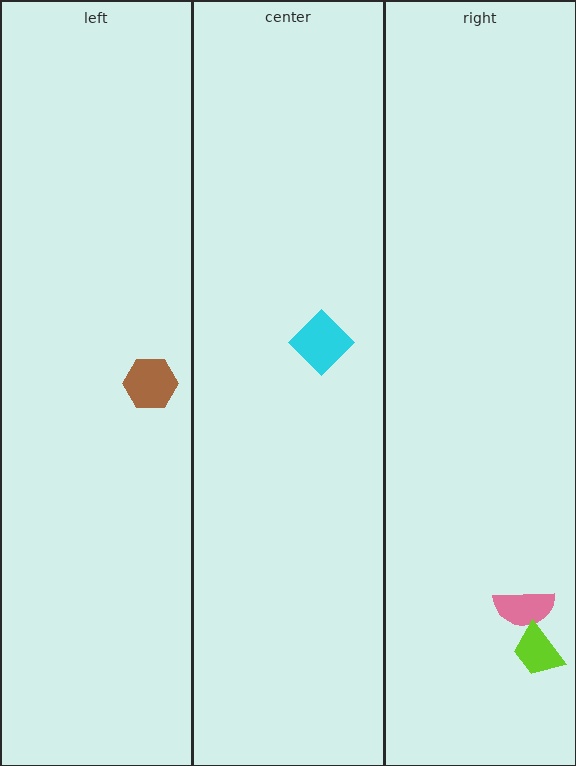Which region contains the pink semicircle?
The right region.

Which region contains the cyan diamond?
The center region.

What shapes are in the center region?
The cyan diamond.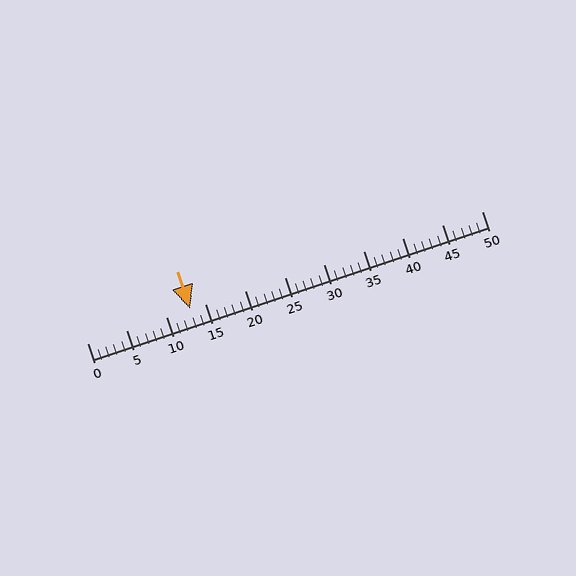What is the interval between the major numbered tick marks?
The major tick marks are spaced 5 units apart.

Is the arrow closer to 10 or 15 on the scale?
The arrow is closer to 15.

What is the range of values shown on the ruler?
The ruler shows values from 0 to 50.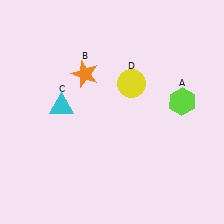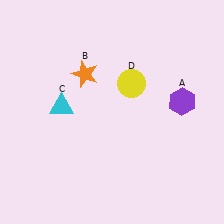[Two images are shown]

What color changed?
The hexagon (A) changed from lime in Image 1 to purple in Image 2.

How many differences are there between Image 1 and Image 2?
There is 1 difference between the two images.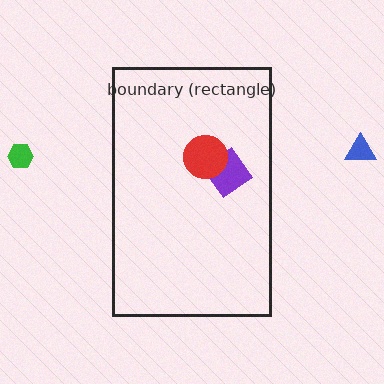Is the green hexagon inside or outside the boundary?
Outside.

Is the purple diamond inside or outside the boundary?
Inside.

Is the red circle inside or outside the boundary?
Inside.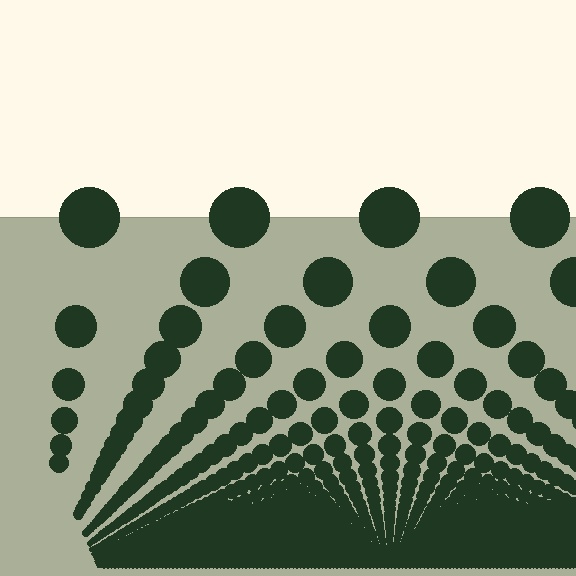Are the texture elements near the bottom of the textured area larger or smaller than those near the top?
Smaller. The gradient is inverted — elements near the bottom are smaller and denser.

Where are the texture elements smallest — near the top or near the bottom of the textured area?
Near the bottom.